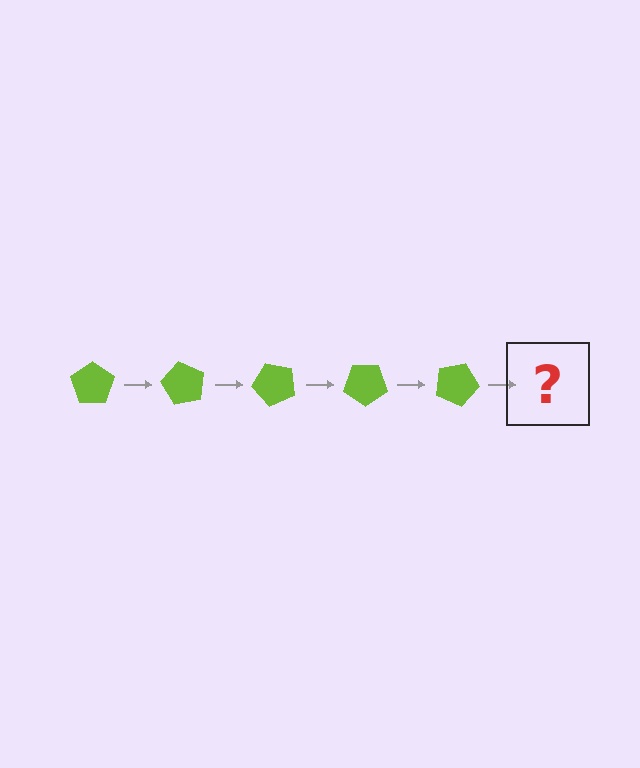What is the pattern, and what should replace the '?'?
The pattern is that the pentagon rotates 60 degrees each step. The '?' should be a lime pentagon rotated 300 degrees.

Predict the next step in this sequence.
The next step is a lime pentagon rotated 300 degrees.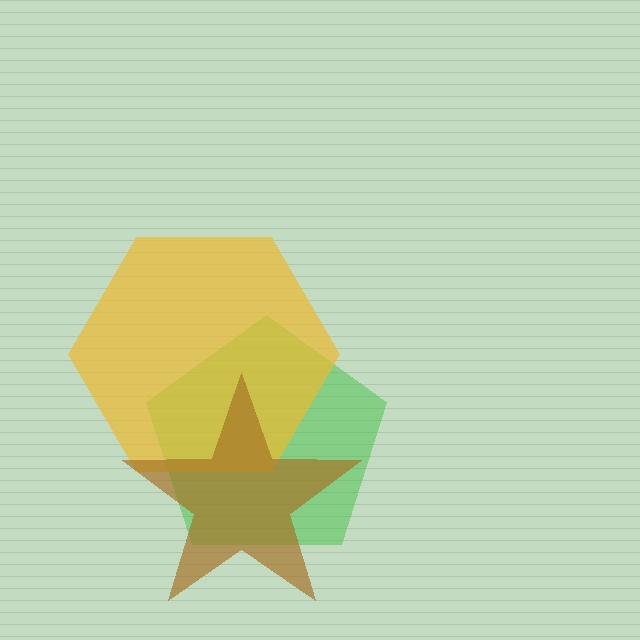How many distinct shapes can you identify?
There are 3 distinct shapes: a green pentagon, a yellow hexagon, a brown star.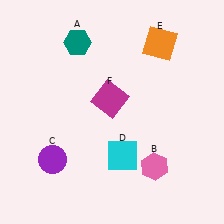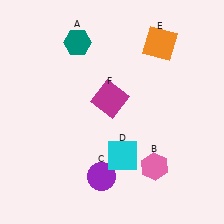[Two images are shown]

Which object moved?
The purple circle (C) moved right.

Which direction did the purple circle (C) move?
The purple circle (C) moved right.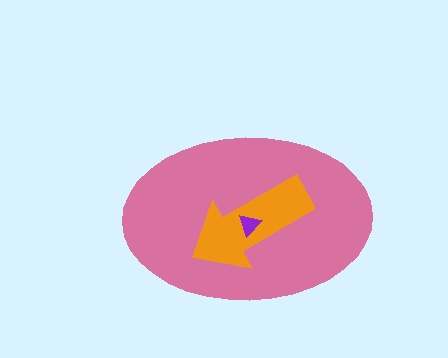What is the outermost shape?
The pink ellipse.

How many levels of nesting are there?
3.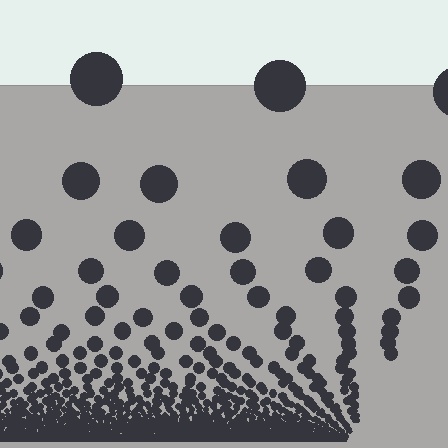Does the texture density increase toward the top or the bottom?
Density increases toward the bottom.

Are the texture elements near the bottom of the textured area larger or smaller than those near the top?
Smaller. The gradient is inverted — elements near the bottom are smaller and denser.